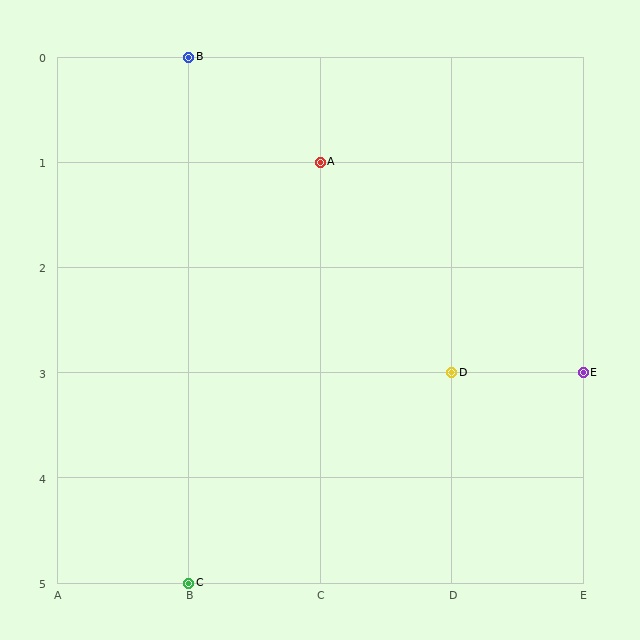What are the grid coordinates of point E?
Point E is at grid coordinates (E, 3).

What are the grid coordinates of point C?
Point C is at grid coordinates (B, 5).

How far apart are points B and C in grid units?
Points B and C are 5 rows apart.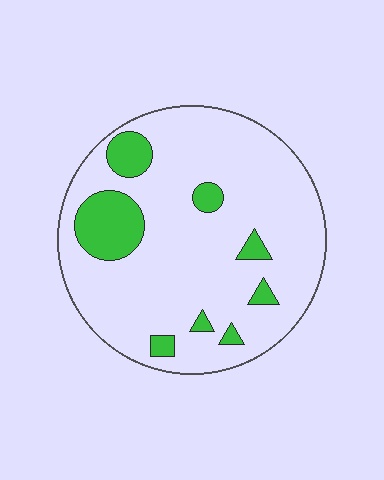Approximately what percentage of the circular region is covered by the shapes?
Approximately 15%.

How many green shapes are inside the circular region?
8.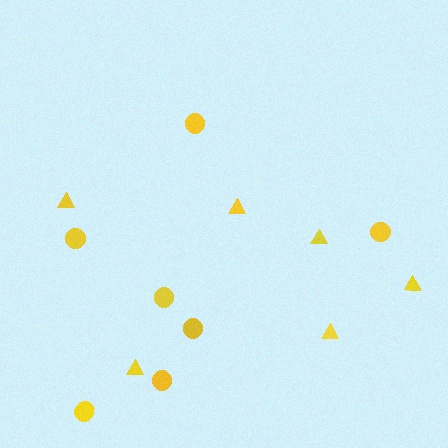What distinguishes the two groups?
There are 2 groups: one group of triangles (6) and one group of circles (7).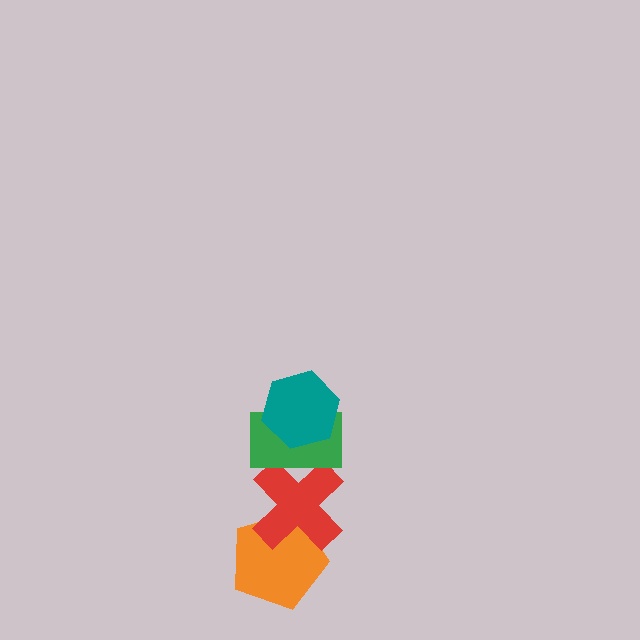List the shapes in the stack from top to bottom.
From top to bottom: the teal hexagon, the green rectangle, the red cross, the orange pentagon.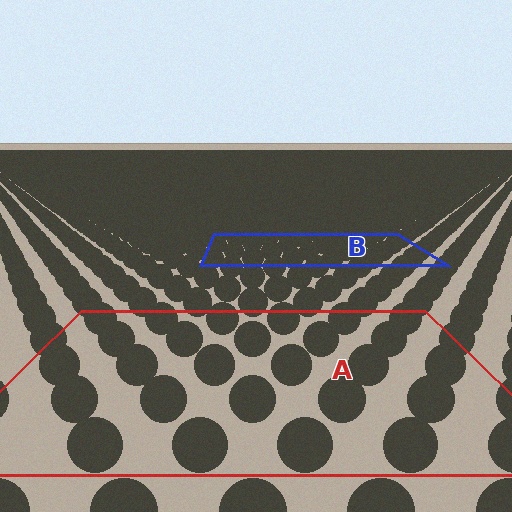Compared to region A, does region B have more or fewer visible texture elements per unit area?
Region B has more texture elements per unit area — they are packed more densely because it is farther away.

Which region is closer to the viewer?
Region A is closer. The texture elements there are larger and more spread out.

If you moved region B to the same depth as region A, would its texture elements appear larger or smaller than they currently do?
They would appear larger. At a closer depth, the same texture elements are projected at a bigger on-screen size.